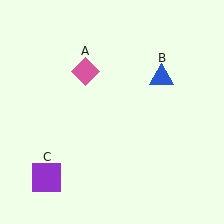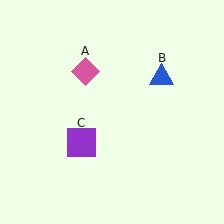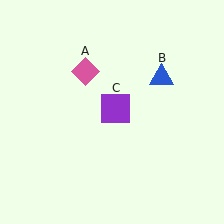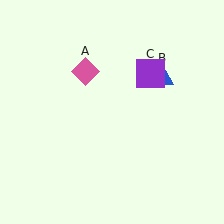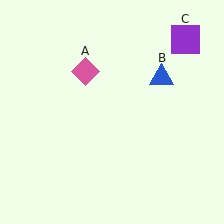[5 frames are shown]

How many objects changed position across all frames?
1 object changed position: purple square (object C).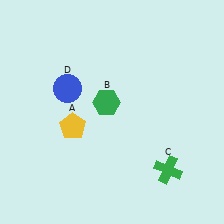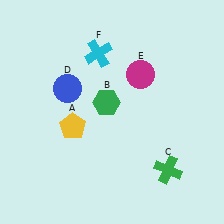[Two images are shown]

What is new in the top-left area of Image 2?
A cyan cross (F) was added in the top-left area of Image 2.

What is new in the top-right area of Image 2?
A magenta circle (E) was added in the top-right area of Image 2.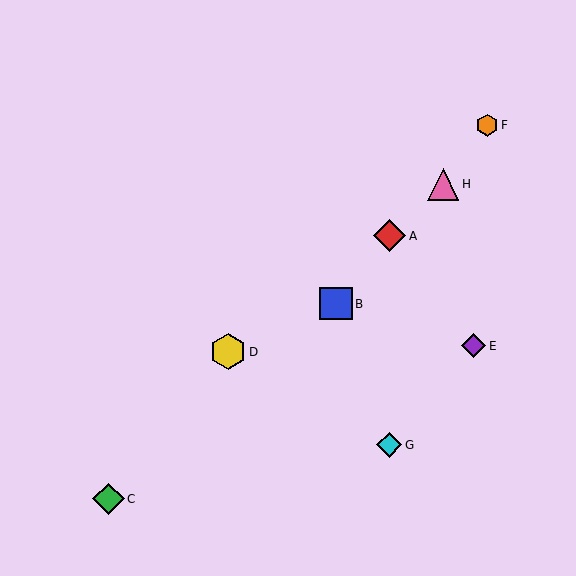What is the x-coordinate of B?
Object B is at x≈336.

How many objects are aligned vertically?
2 objects (A, G) are aligned vertically.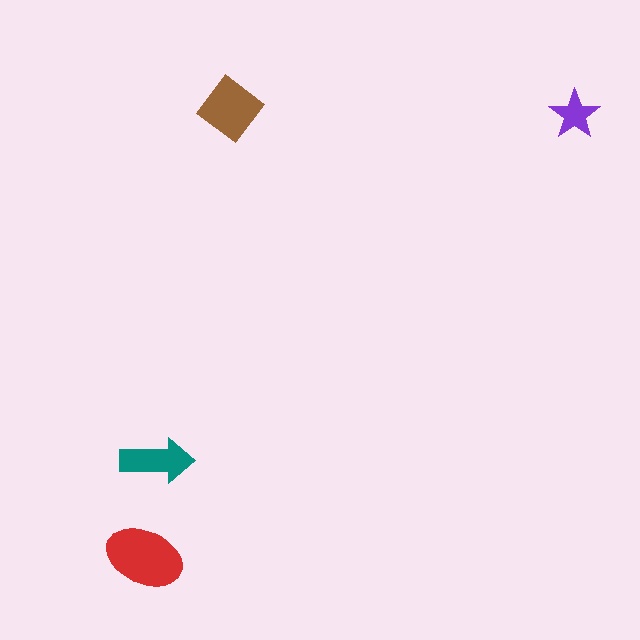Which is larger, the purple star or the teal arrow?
The teal arrow.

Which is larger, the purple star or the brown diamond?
The brown diamond.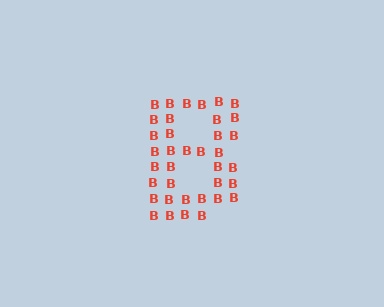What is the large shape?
The large shape is the letter B.